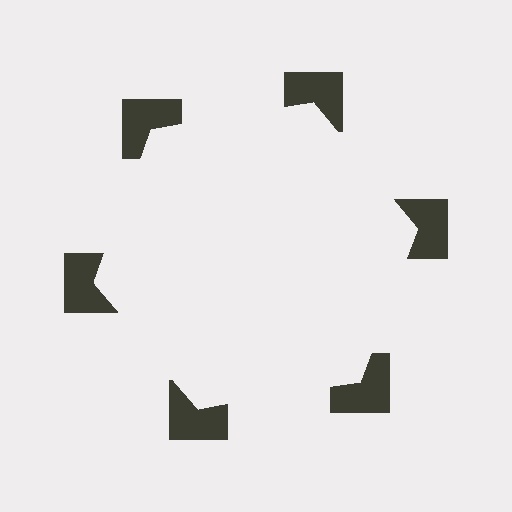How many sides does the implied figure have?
6 sides.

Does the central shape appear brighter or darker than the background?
It typically appears slightly brighter than the background, even though no actual brightness change is drawn.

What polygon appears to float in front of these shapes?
An illusory hexagon — its edges are inferred from the aligned wedge cuts in the notched squares, not physically drawn.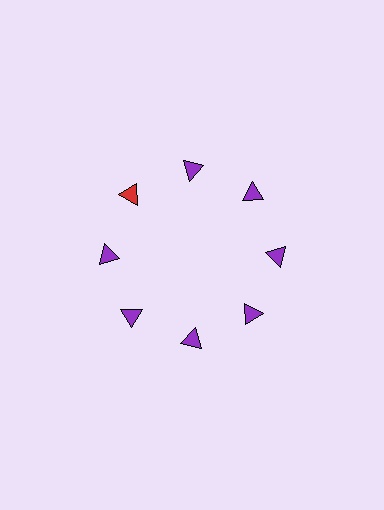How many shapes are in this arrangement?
There are 8 shapes arranged in a ring pattern.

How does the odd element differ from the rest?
It has a different color: red instead of purple.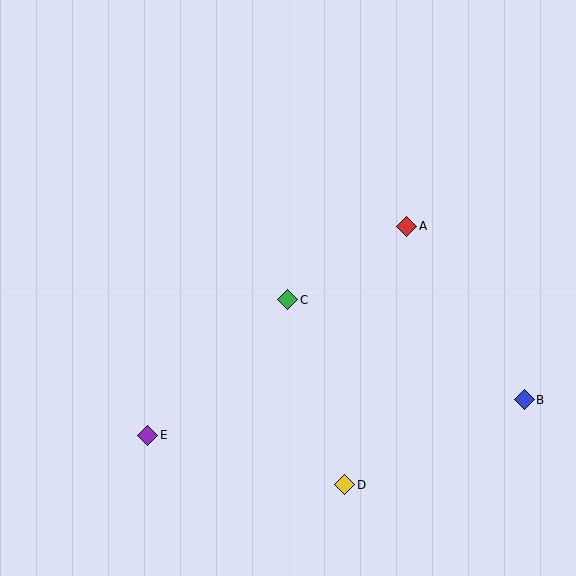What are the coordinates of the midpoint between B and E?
The midpoint between B and E is at (336, 418).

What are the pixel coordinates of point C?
Point C is at (288, 300).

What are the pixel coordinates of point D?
Point D is at (345, 485).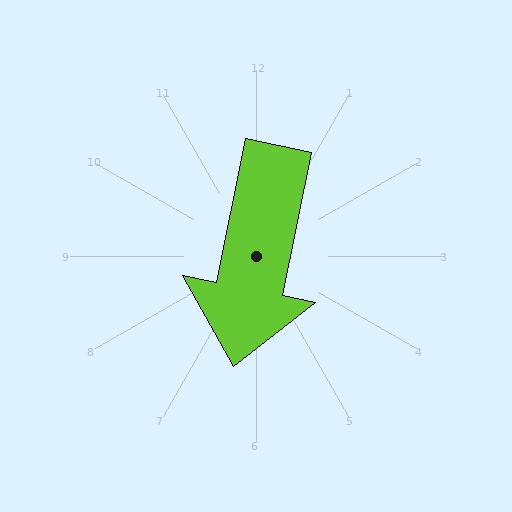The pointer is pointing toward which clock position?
Roughly 6 o'clock.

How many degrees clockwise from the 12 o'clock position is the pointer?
Approximately 191 degrees.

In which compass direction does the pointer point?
South.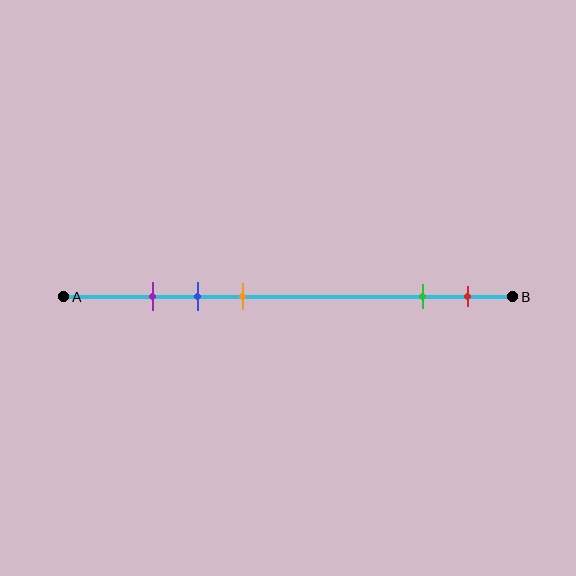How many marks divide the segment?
There are 5 marks dividing the segment.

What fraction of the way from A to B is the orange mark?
The orange mark is approximately 40% (0.4) of the way from A to B.